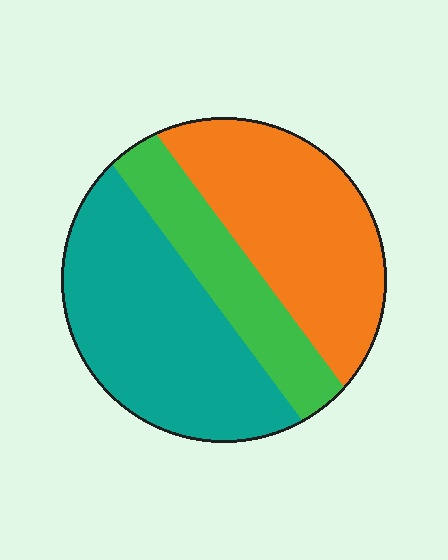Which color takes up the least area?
Green, at roughly 20%.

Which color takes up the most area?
Teal, at roughly 40%.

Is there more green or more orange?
Orange.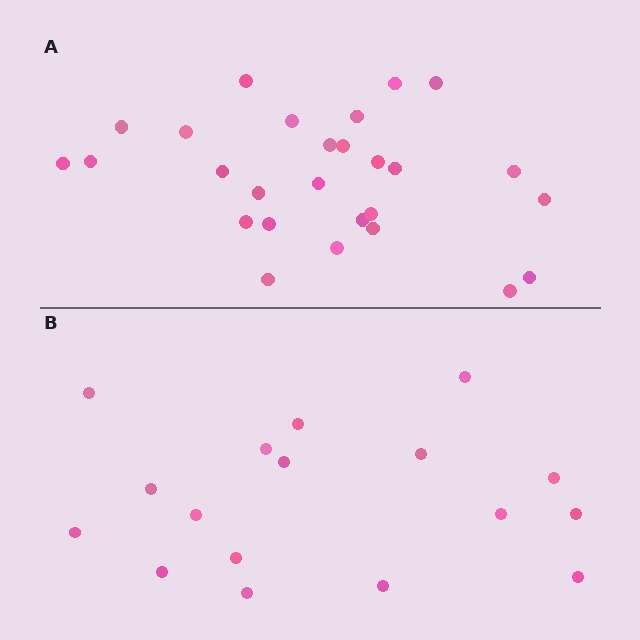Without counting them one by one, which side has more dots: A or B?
Region A (the top region) has more dots.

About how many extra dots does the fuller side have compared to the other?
Region A has roughly 10 or so more dots than region B.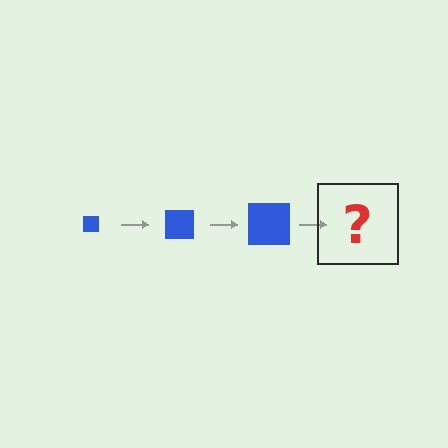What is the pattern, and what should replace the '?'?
The pattern is that the square gets progressively larger each step. The '?' should be a blue square, larger than the previous one.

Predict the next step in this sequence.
The next step is a blue square, larger than the previous one.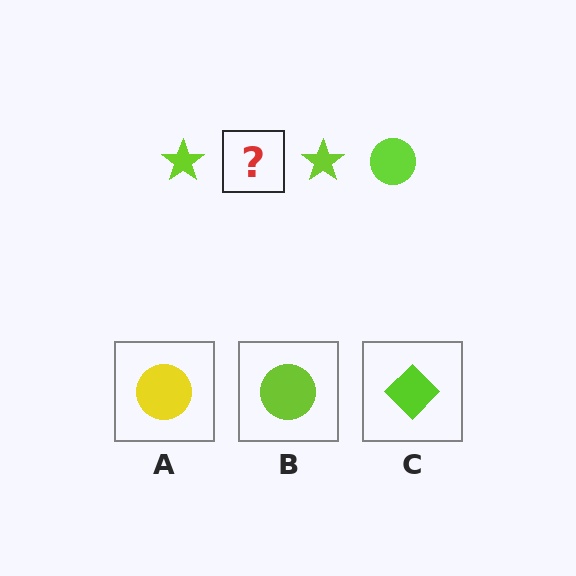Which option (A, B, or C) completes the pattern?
B.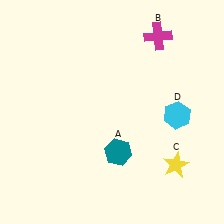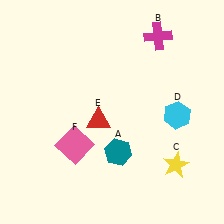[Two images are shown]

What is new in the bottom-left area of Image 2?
A pink square (F) was added in the bottom-left area of Image 2.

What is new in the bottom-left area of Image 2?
A red triangle (E) was added in the bottom-left area of Image 2.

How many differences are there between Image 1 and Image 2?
There are 2 differences between the two images.